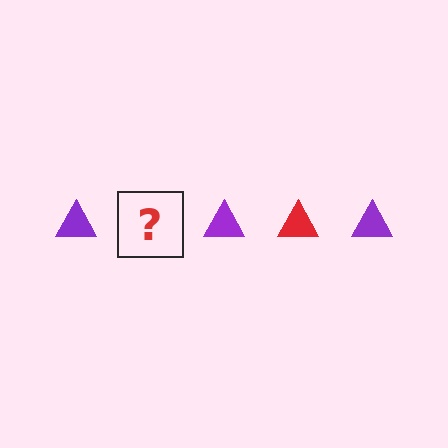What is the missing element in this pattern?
The missing element is a red triangle.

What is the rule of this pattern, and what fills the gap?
The rule is that the pattern cycles through purple, red triangles. The gap should be filled with a red triangle.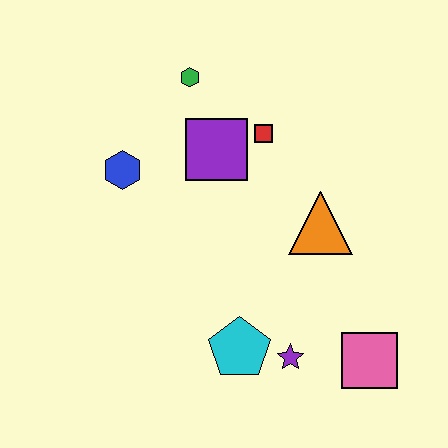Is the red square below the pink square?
No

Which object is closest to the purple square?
The red square is closest to the purple square.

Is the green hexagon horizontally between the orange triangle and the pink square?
No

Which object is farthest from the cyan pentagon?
The green hexagon is farthest from the cyan pentagon.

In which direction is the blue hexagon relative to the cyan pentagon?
The blue hexagon is above the cyan pentagon.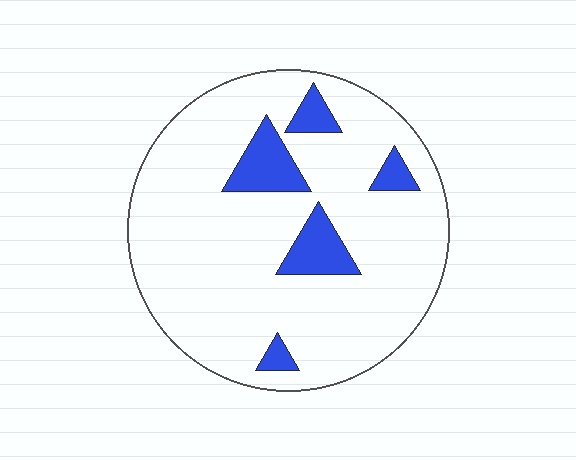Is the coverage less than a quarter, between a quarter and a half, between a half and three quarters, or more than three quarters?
Less than a quarter.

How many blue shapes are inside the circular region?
5.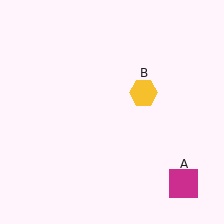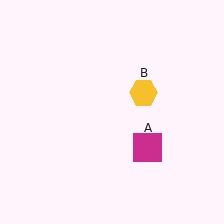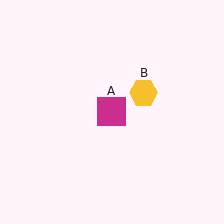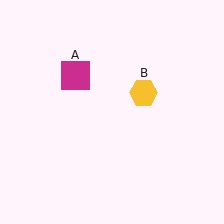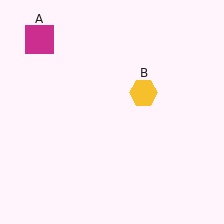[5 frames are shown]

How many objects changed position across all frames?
1 object changed position: magenta square (object A).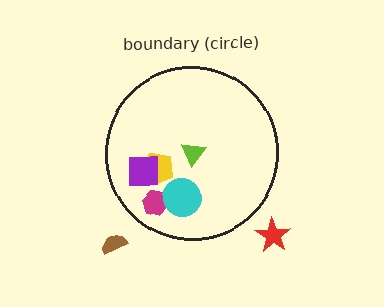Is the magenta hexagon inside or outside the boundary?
Inside.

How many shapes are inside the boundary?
5 inside, 2 outside.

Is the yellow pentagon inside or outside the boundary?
Inside.